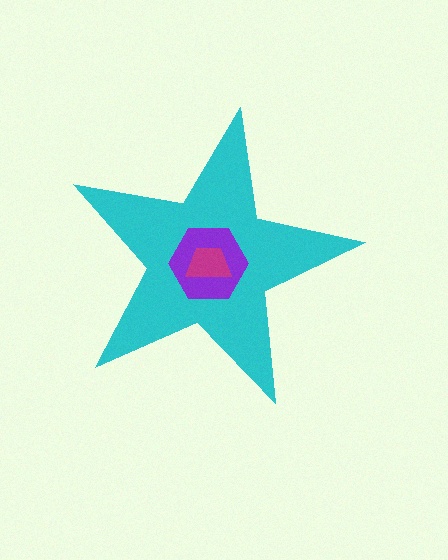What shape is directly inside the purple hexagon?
The magenta trapezoid.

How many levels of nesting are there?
3.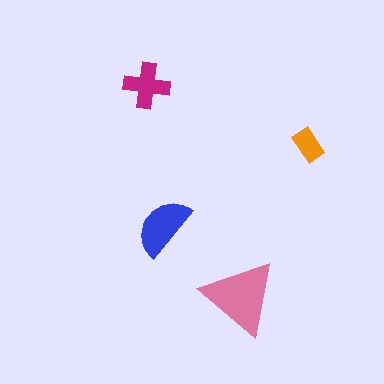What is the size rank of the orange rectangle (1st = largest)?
4th.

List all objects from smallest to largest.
The orange rectangle, the magenta cross, the blue semicircle, the pink triangle.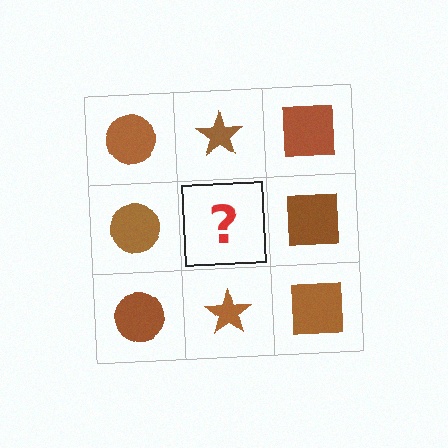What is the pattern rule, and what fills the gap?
The rule is that each column has a consistent shape. The gap should be filled with a brown star.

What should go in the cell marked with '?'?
The missing cell should contain a brown star.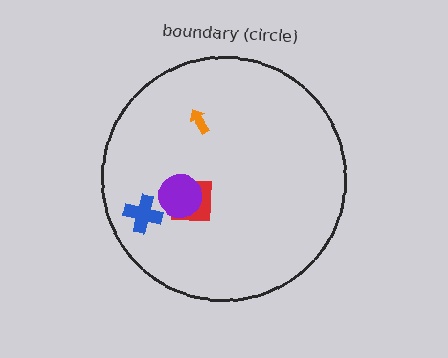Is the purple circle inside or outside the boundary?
Inside.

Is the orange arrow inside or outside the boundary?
Inside.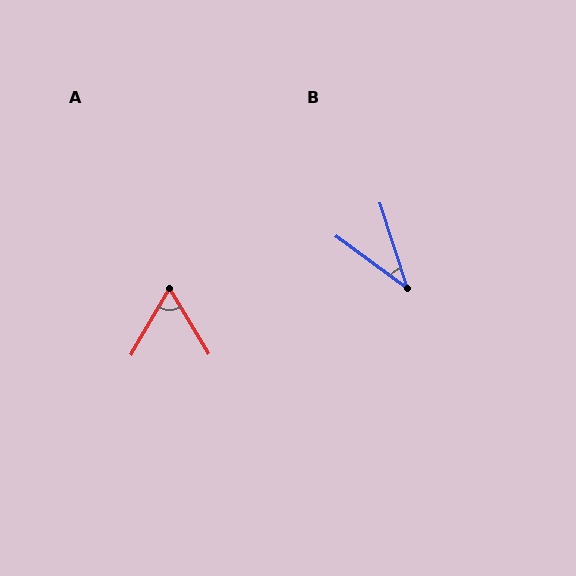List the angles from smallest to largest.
B (36°), A (61°).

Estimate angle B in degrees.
Approximately 36 degrees.